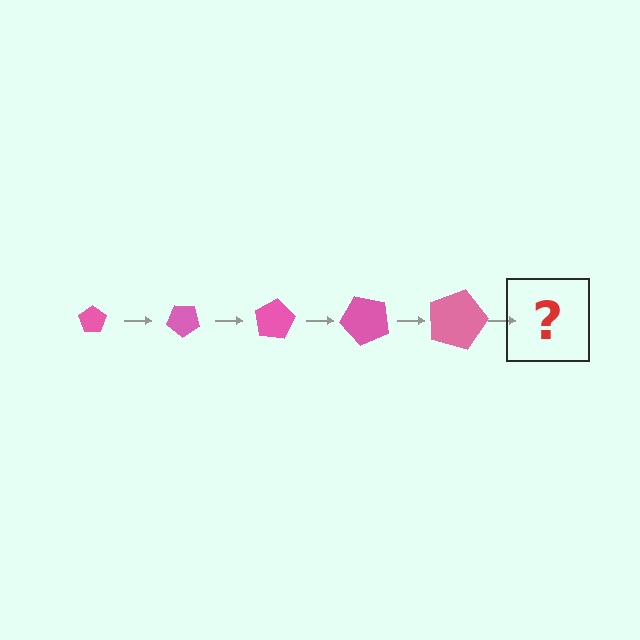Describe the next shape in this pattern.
It should be a pentagon, larger than the previous one and rotated 200 degrees from the start.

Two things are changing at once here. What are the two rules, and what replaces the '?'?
The two rules are that the pentagon grows larger each step and it rotates 40 degrees each step. The '?' should be a pentagon, larger than the previous one and rotated 200 degrees from the start.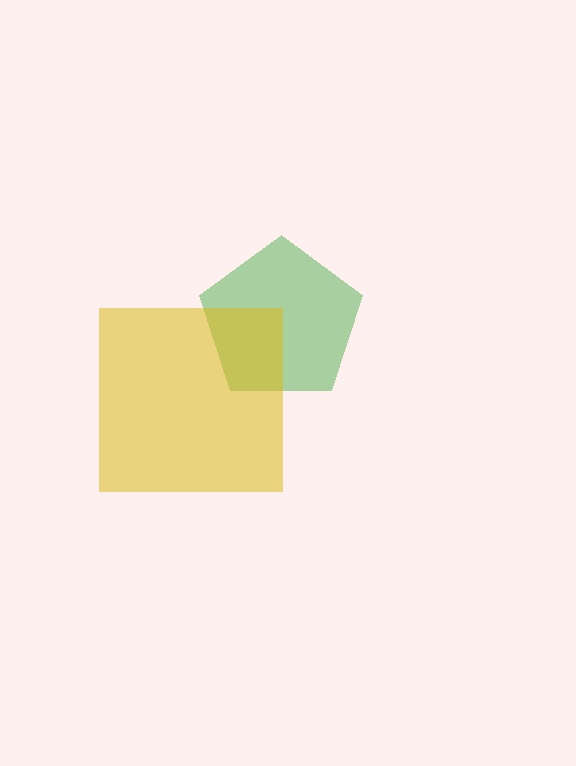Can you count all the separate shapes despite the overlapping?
Yes, there are 2 separate shapes.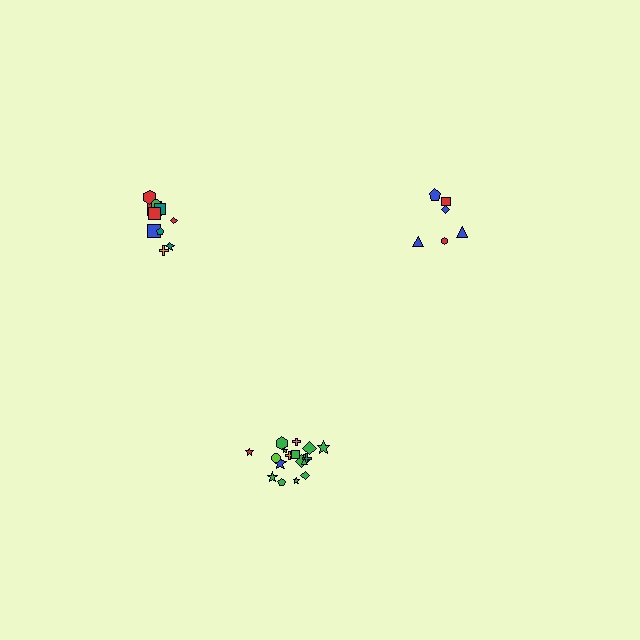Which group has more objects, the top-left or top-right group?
The top-left group.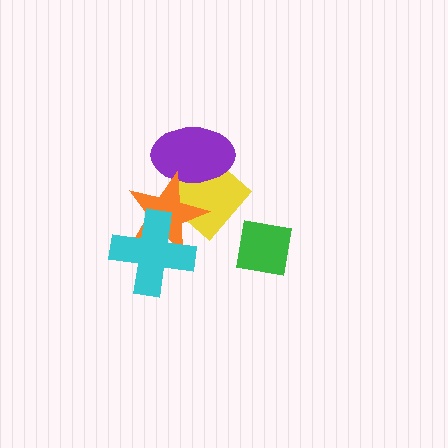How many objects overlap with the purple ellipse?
2 objects overlap with the purple ellipse.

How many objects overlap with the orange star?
3 objects overlap with the orange star.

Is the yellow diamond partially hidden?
Yes, it is partially covered by another shape.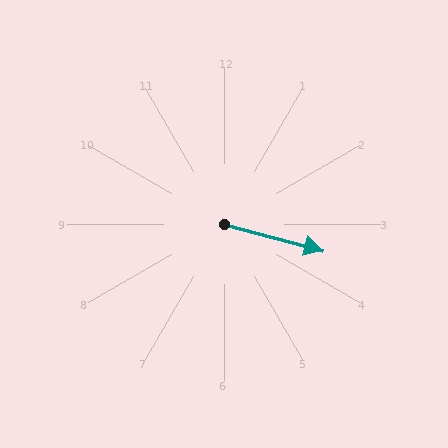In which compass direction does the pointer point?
East.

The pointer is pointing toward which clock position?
Roughly 3 o'clock.